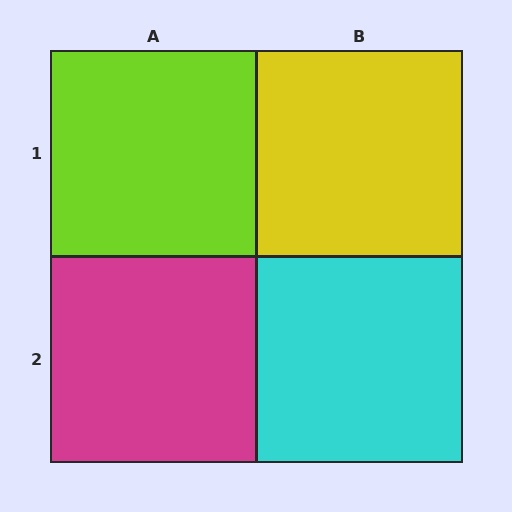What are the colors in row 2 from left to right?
Magenta, cyan.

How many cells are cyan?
1 cell is cyan.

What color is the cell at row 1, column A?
Lime.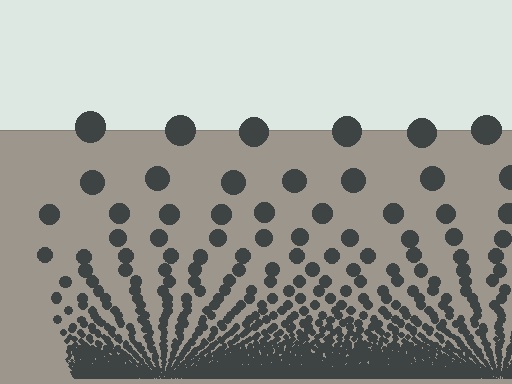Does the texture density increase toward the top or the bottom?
Density increases toward the bottom.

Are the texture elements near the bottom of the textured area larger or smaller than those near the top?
Smaller. The gradient is inverted — elements near the bottom are smaller and denser.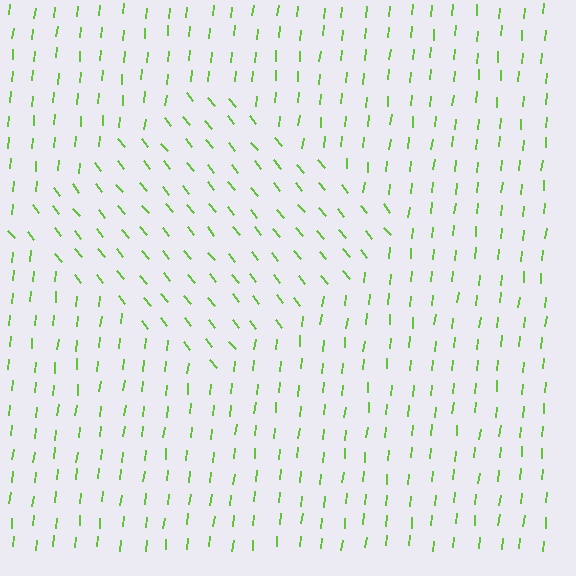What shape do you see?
I see a diamond.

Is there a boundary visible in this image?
Yes, there is a texture boundary formed by a change in line orientation.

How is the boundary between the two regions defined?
The boundary is defined purely by a change in line orientation (approximately 45 degrees difference). All lines are the same color and thickness.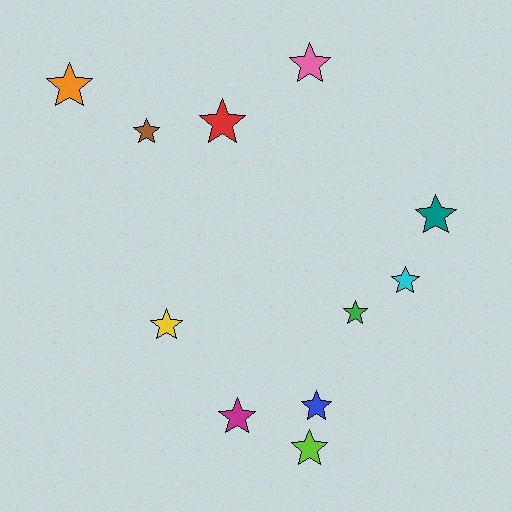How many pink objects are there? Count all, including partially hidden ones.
There is 1 pink object.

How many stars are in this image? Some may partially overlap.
There are 11 stars.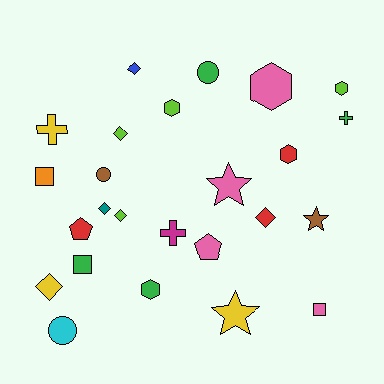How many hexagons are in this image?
There are 5 hexagons.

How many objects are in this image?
There are 25 objects.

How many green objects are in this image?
There are 4 green objects.